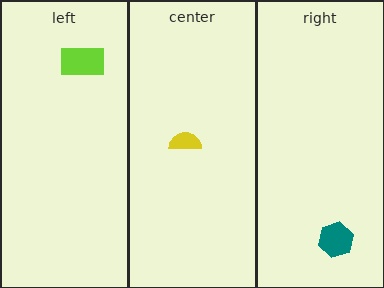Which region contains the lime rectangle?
The left region.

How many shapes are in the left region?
1.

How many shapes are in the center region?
1.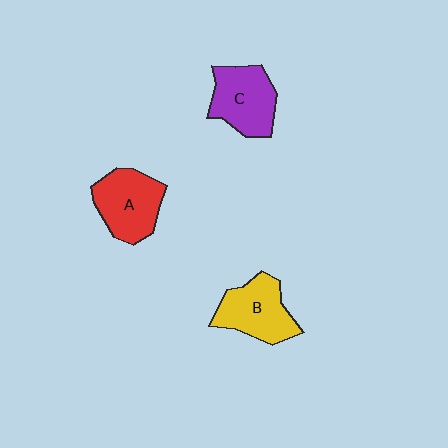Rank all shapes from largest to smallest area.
From largest to smallest: A (red), C (purple), B (yellow).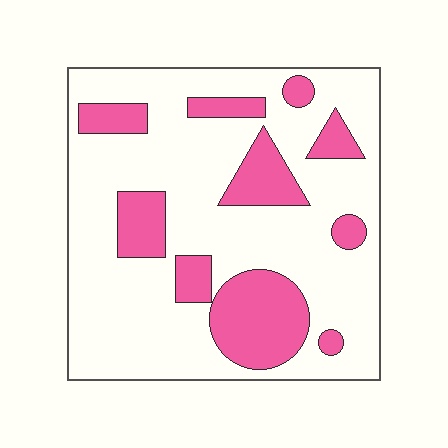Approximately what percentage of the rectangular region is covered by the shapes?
Approximately 25%.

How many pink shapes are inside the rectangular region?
10.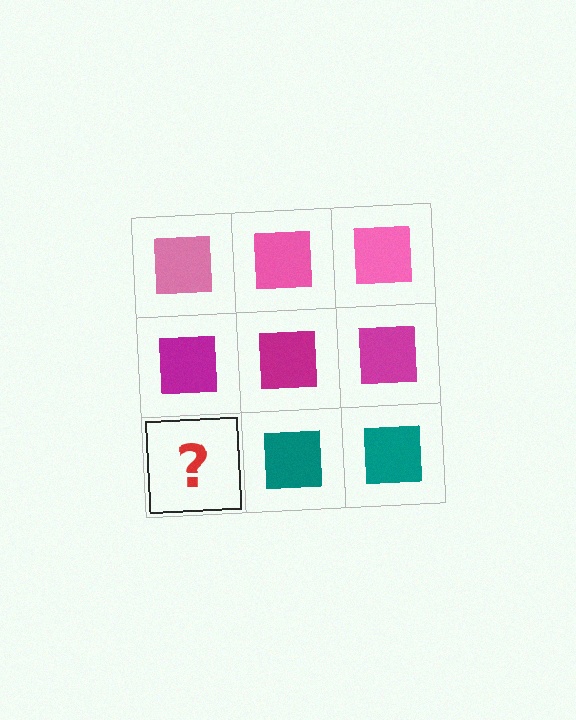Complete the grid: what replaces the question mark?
The question mark should be replaced with a teal square.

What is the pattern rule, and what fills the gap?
The rule is that each row has a consistent color. The gap should be filled with a teal square.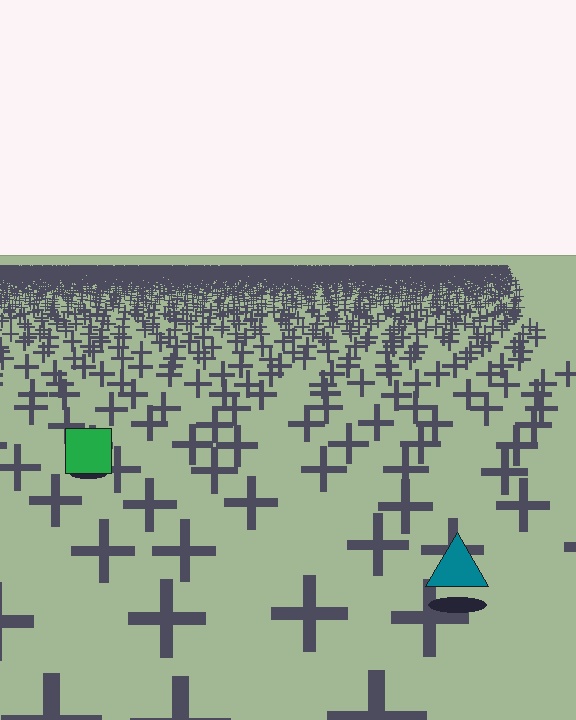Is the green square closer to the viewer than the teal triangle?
No. The teal triangle is closer — you can tell from the texture gradient: the ground texture is coarser near it.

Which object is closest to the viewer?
The teal triangle is closest. The texture marks near it are larger and more spread out.